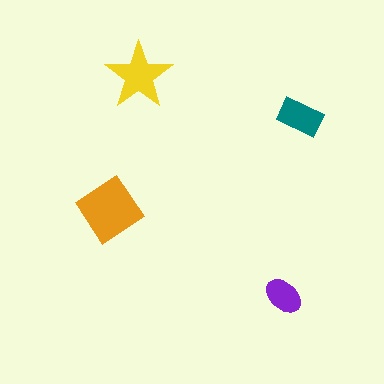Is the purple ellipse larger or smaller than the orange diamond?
Smaller.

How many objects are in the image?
There are 4 objects in the image.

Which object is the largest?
The orange diamond.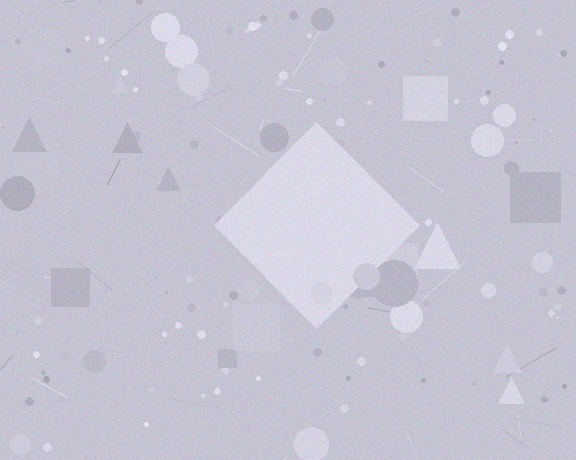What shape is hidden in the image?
A diamond is hidden in the image.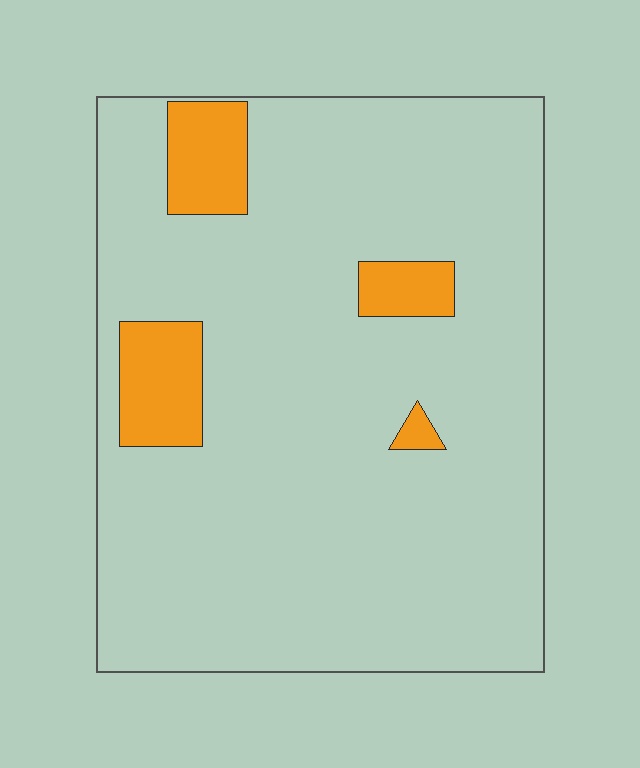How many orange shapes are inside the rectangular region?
4.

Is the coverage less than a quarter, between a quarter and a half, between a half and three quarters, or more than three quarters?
Less than a quarter.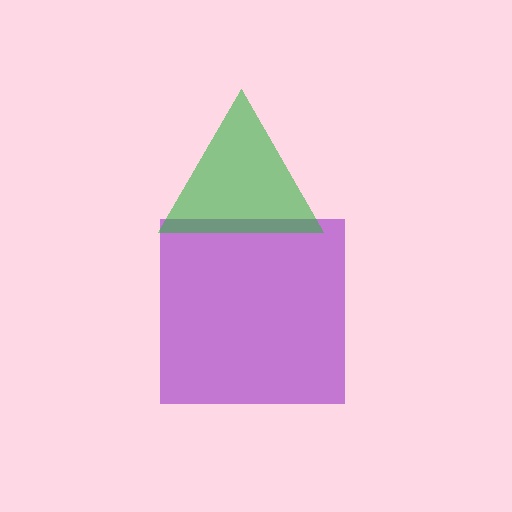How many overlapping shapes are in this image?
There are 2 overlapping shapes in the image.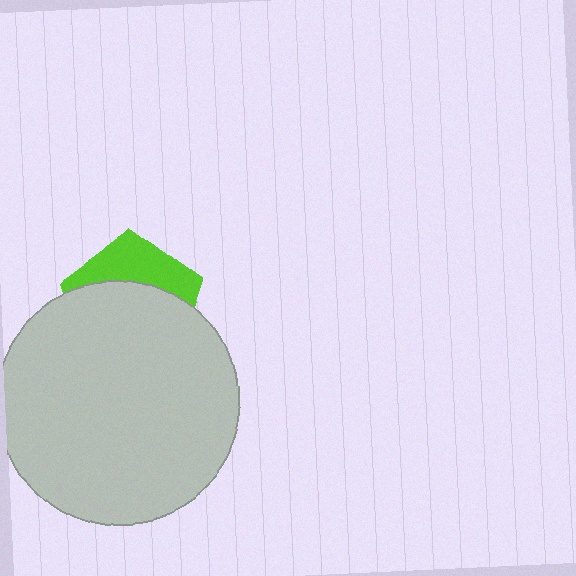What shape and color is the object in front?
The object in front is a light gray circle.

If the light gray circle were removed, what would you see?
You would see the complete lime pentagon.